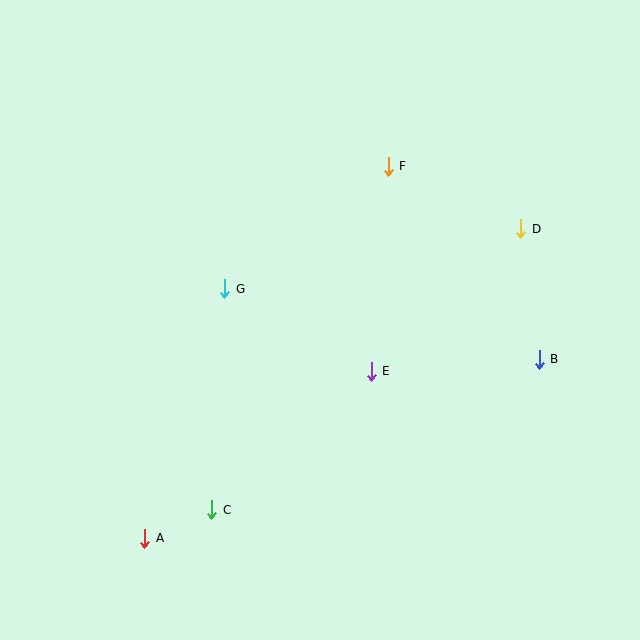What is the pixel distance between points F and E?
The distance between F and E is 205 pixels.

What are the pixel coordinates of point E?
Point E is at (371, 371).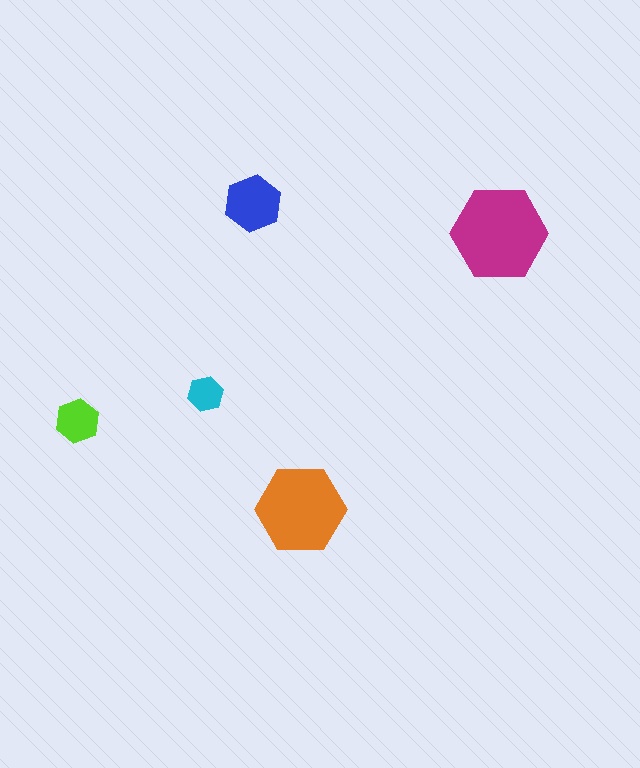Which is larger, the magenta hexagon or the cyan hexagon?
The magenta one.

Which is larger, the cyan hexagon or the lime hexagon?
The lime one.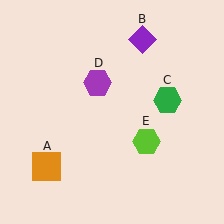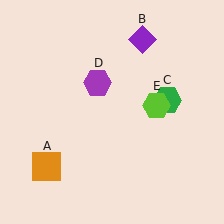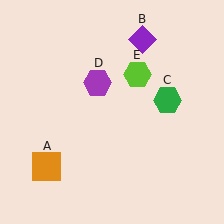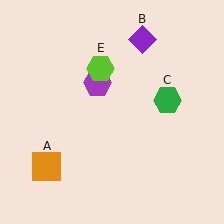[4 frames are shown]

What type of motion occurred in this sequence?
The lime hexagon (object E) rotated counterclockwise around the center of the scene.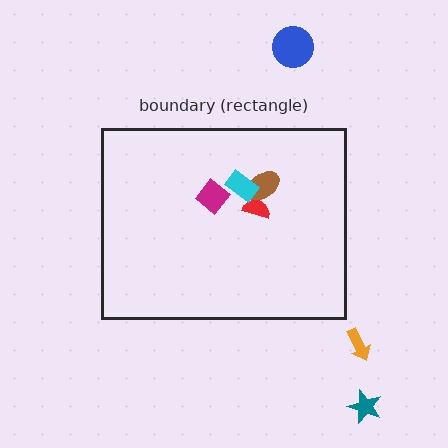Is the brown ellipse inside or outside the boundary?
Inside.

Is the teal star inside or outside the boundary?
Outside.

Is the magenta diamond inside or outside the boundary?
Inside.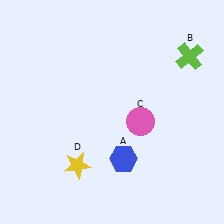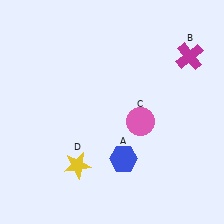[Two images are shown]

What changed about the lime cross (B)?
In Image 1, B is lime. In Image 2, it changed to magenta.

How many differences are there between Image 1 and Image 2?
There is 1 difference between the two images.